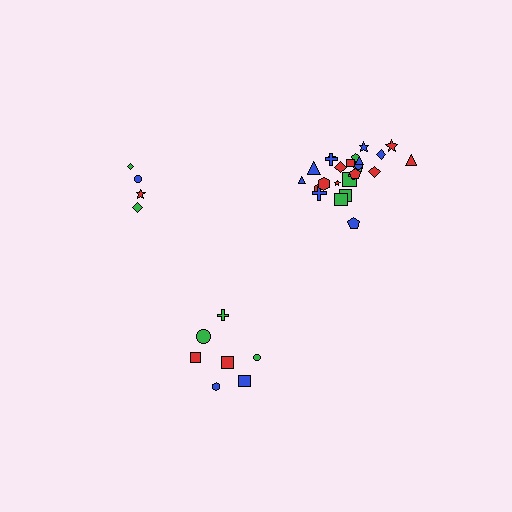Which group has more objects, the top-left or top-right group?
The top-right group.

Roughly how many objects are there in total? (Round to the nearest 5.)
Roughly 35 objects in total.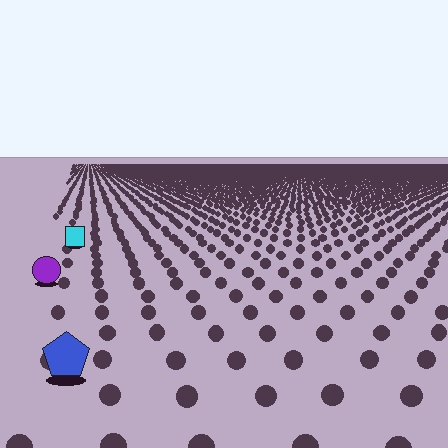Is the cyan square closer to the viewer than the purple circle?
No. The purple circle is closer — you can tell from the texture gradient: the ground texture is coarser near it.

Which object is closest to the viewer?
The blue pentagon is closest. The texture marks near it are larger and more spread out.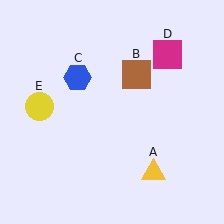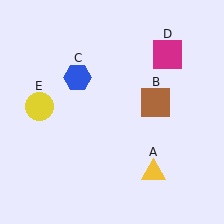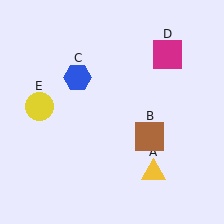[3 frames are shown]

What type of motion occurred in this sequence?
The brown square (object B) rotated clockwise around the center of the scene.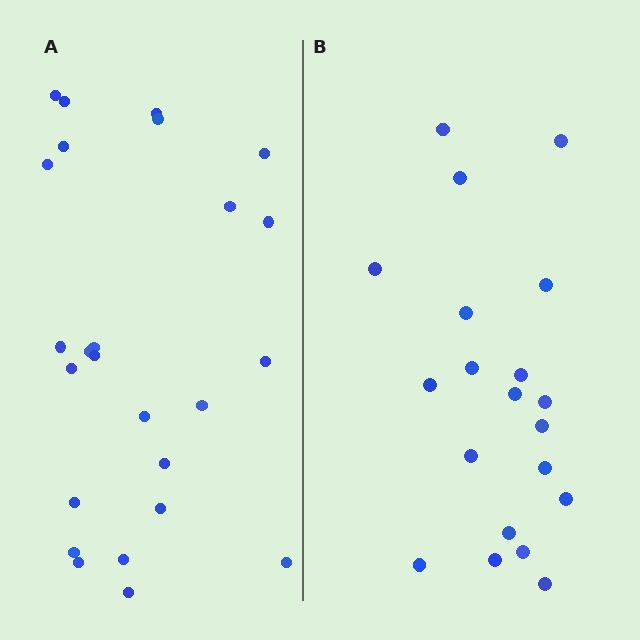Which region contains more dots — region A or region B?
Region A (the left region) has more dots.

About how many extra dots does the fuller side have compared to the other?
Region A has about 5 more dots than region B.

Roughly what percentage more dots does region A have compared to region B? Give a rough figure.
About 25% more.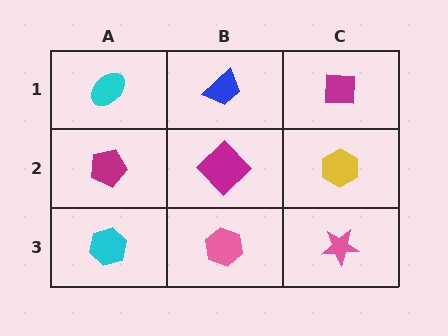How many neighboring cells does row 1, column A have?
2.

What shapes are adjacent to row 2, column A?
A cyan ellipse (row 1, column A), a cyan hexagon (row 3, column A), a magenta diamond (row 2, column B).